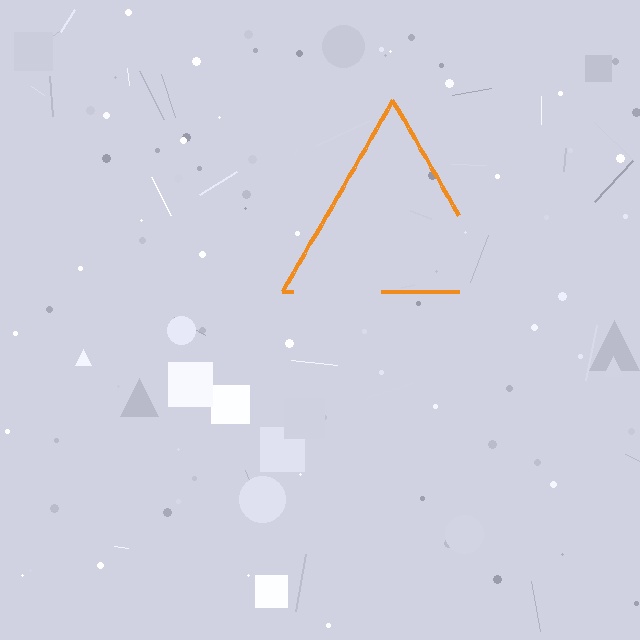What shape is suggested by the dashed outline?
The dashed outline suggests a triangle.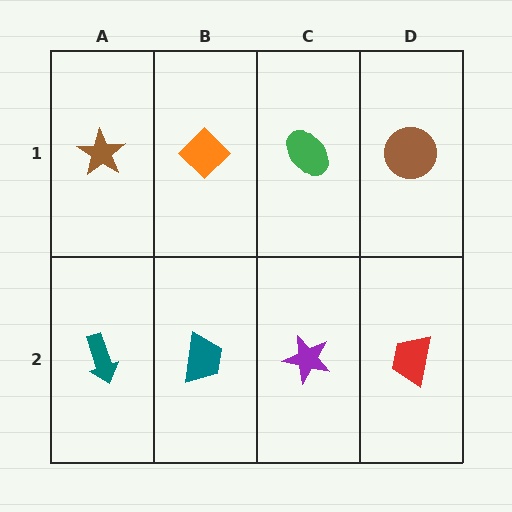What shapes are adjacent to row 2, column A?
A brown star (row 1, column A), a teal trapezoid (row 2, column B).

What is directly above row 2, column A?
A brown star.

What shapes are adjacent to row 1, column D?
A red trapezoid (row 2, column D), a green ellipse (row 1, column C).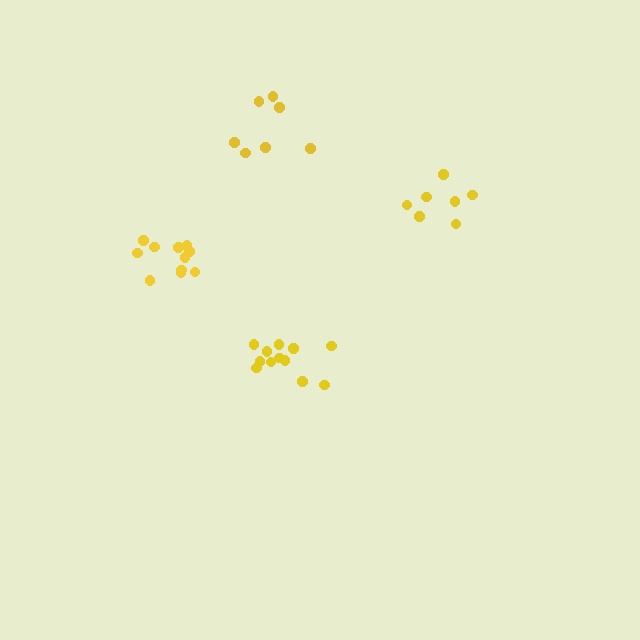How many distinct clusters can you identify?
There are 4 distinct clusters.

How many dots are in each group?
Group 1: 7 dots, Group 2: 12 dots, Group 3: 7 dots, Group 4: 11 dots (37 total).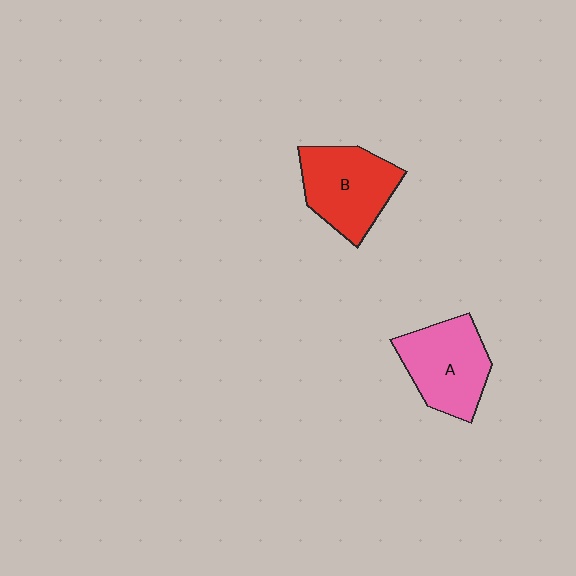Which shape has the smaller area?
Shape A (pink).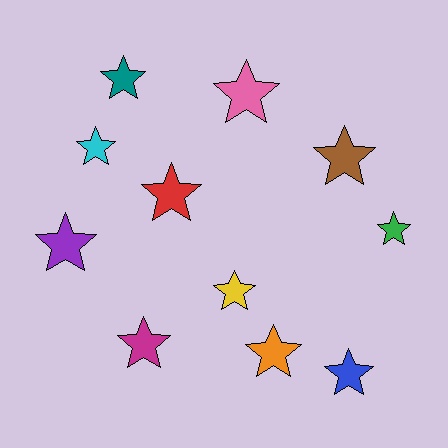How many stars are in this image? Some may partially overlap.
There are 11 stars.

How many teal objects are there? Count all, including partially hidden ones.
There is 1 teal object.